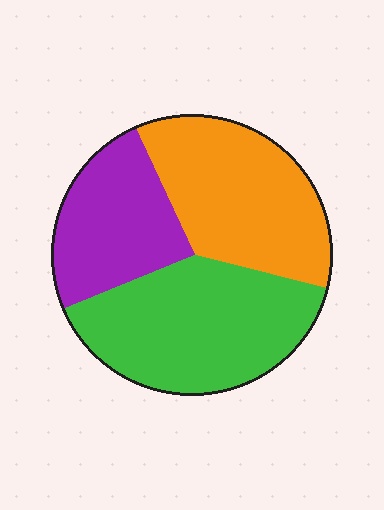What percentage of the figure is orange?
Orange covers 35% of the figure.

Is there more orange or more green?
Green.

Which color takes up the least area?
Purple, at roughly 25%.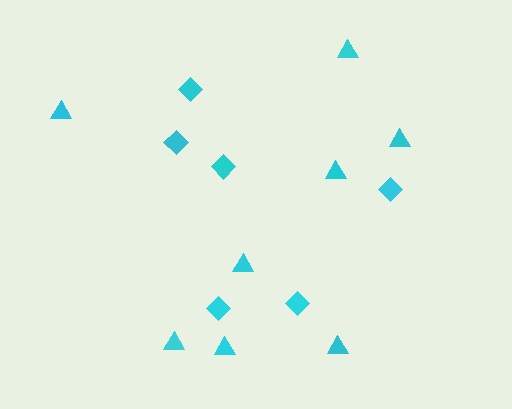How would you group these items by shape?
There are 2 groups: one group of triangles (8) and one group of diamonds (6).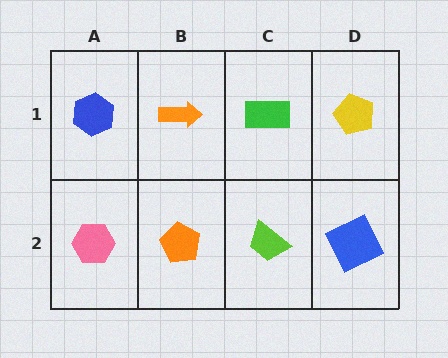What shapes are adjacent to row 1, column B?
An orange pentagon (row 2, column B), a blue hexagon (row 1, column A), a green rectangle (row 1, column C).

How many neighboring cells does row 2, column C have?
3.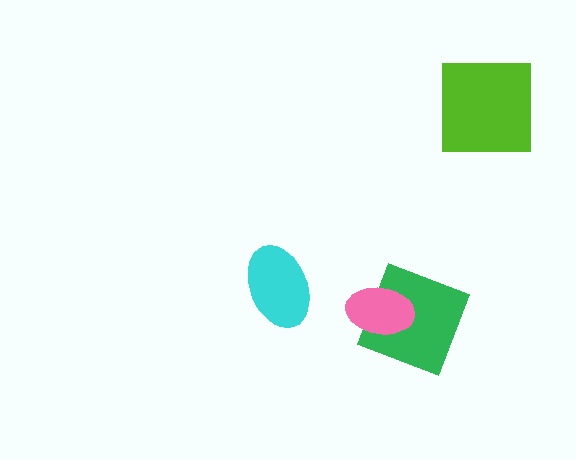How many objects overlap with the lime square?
0 objects overlap with the lime square.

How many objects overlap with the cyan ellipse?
0 objects overlap with the cyan ellipse.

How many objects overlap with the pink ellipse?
1 object overlaps with the pink ellipse.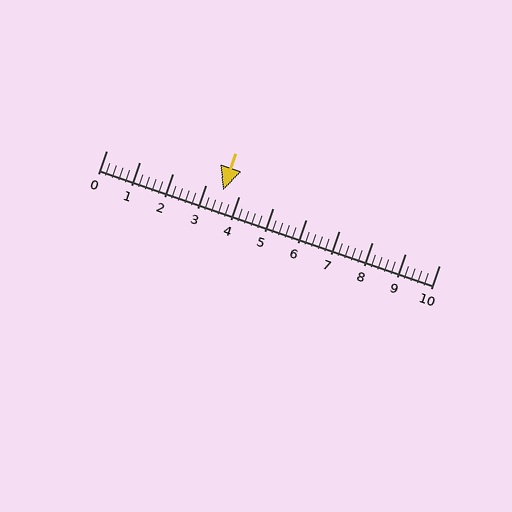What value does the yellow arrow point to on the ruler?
The yellow arrow points to approximately 3.5.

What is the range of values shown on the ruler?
The ruler shows values from 0 to 10.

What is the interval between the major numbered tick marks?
The major tick marks are spaced 1 units apart.